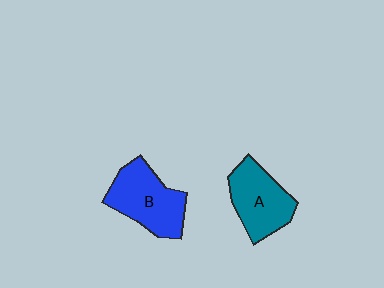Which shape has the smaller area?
Shape A (teal).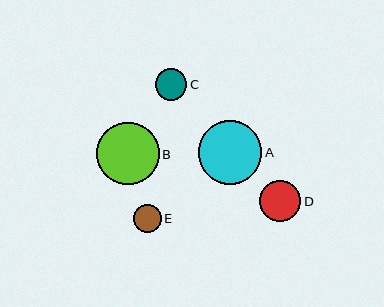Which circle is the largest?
Circle A is the largest with a size of approximately 63 pixels.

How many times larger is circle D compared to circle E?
Circle D is approximately 1.5 times the size of circle E.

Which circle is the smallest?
Circle E is the smallest with a size of approximately 28 pixels.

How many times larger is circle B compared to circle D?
Circle B is approximately 1.5 times the size of circle D.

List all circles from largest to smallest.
From largest to smallest: A, B, D, C, E.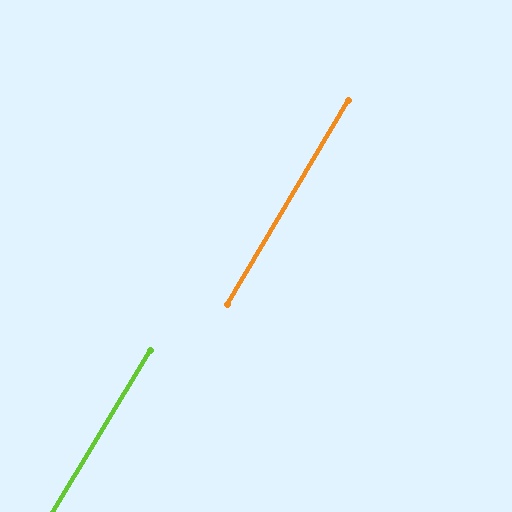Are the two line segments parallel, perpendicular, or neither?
Parallel — their directions differ by only 0.4°.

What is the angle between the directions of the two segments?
Approximately 0 degrees.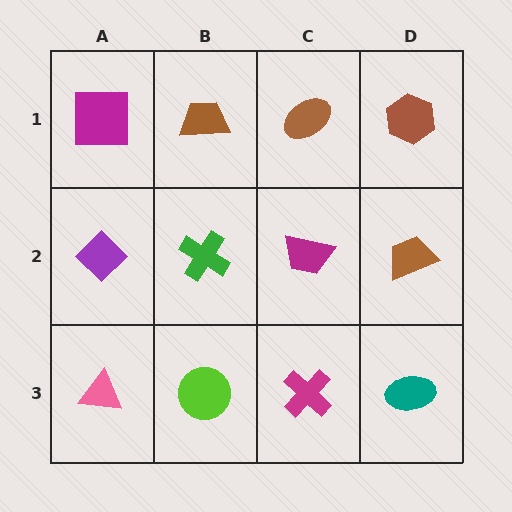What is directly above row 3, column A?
A purple diamond.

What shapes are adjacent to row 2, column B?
A brown trapezoid (row 1, column B), a lime circle (row 3, column B), a purple diamond (row 2, column A), a magenta trapezoid (row 2, column C).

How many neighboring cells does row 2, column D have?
3.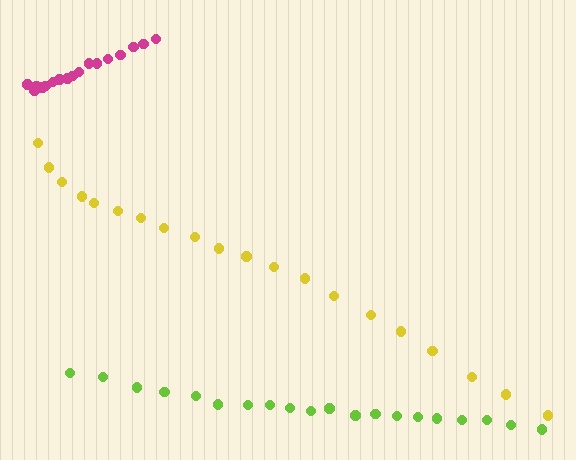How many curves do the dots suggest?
There are 3 distinct paths.